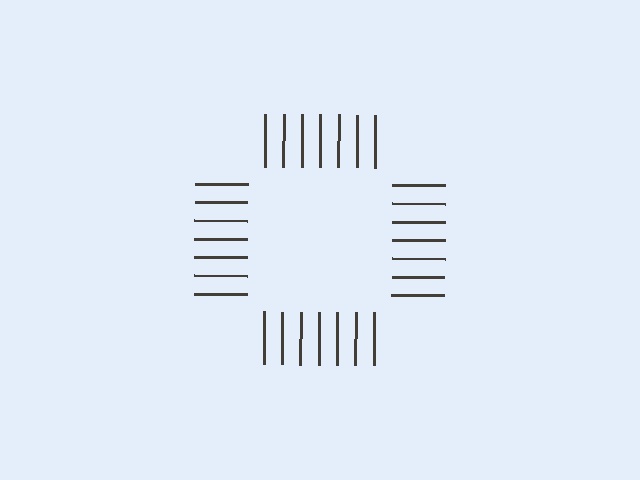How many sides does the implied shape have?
4 sides — the line-ends trace a square.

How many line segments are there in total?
28 — 7 along each of the 4 edges.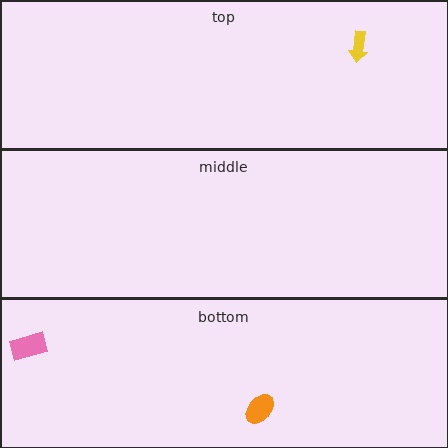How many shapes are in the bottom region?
2.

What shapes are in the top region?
The yellow arrow.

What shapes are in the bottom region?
The pink rectangle, the orange ellipse.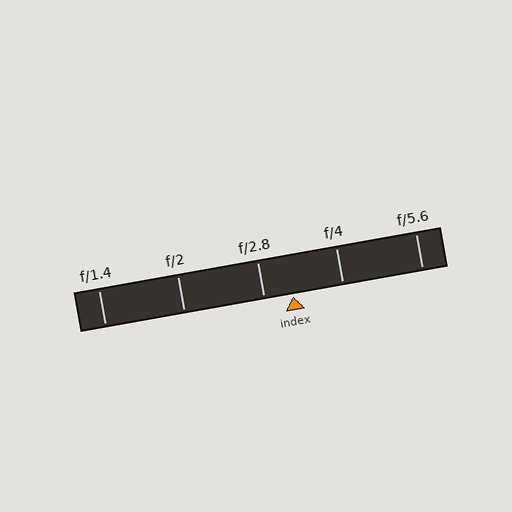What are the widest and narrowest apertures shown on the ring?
The widest aperture shown is f/1.4 and the narrowest is f/5.6.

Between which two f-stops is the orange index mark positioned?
The index mark is between f/2.8 and f/4.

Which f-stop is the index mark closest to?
The index mark is closest to f/2.8.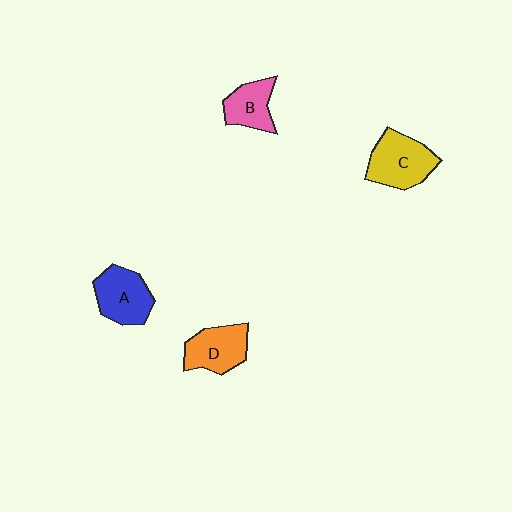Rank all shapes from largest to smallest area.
From largest to smallest: C (yellow), A (blue), D (orange), B (pink).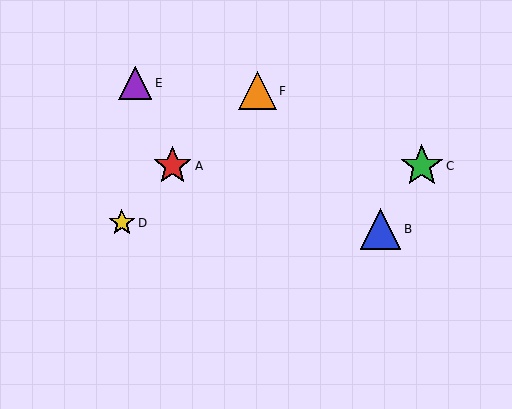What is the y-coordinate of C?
Object C is at y≈166.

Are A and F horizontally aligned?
No, A is at y≈166 and F is at y≈91.